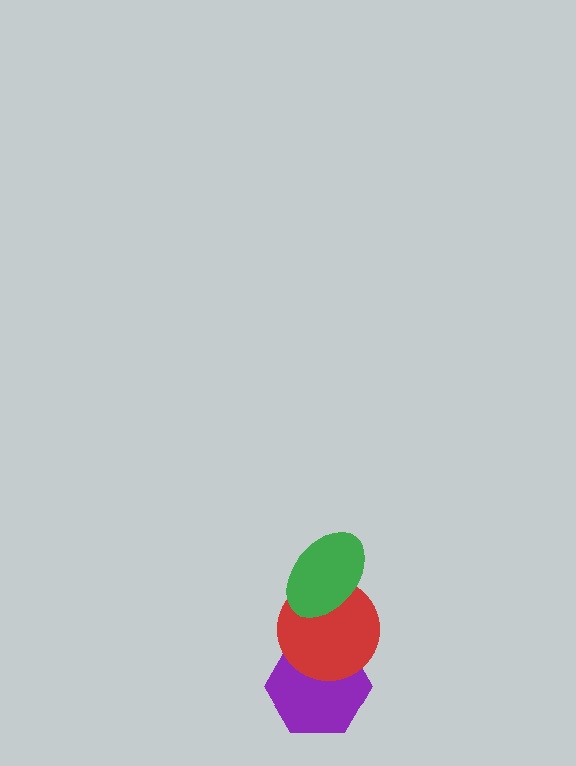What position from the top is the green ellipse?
The green ellipse is 1st from the top.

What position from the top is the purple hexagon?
The purple hexagon is 3rd from the top.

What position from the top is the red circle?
The red circle is 2nd from the top.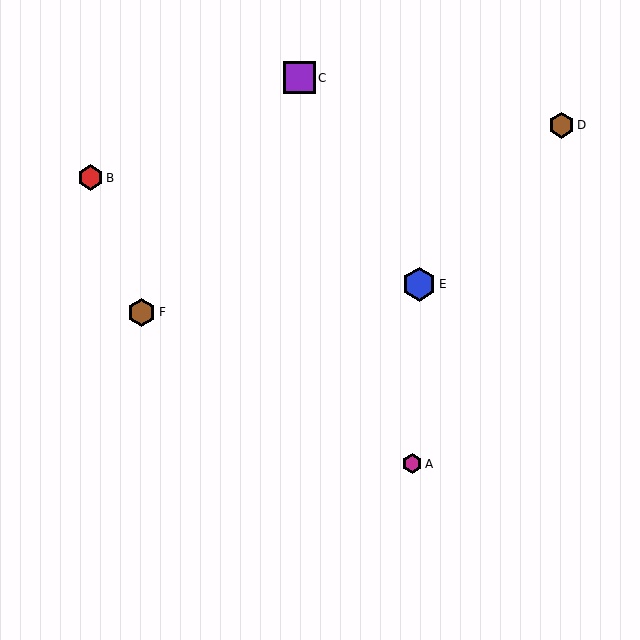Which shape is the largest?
The blue hexagon (labeled E) is the largest.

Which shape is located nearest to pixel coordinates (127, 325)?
The brown hexagon (labeled F) at (142, 312) is nearest to that location.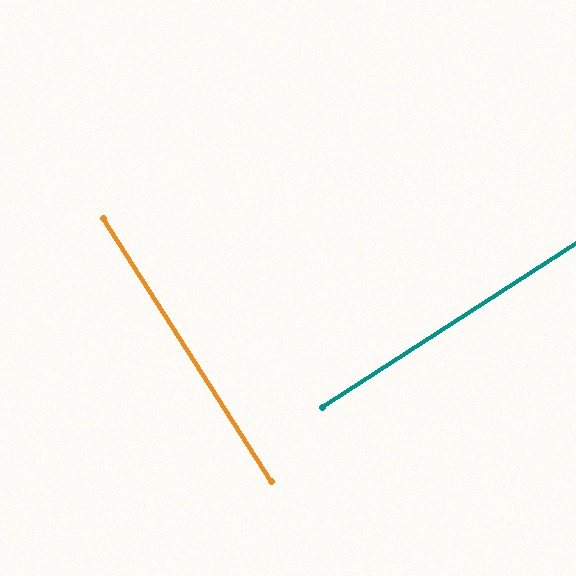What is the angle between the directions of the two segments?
Approximately 90 degrees.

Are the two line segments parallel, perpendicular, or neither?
Perpendicular — they meet at approximately 90°.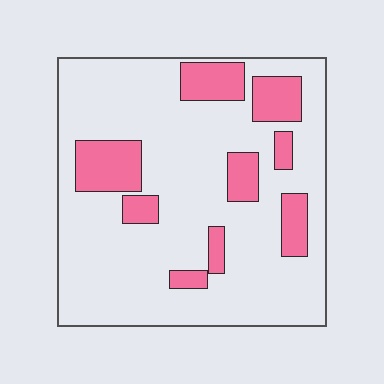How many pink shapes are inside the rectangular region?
9.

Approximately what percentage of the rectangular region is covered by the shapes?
Approximately 20%.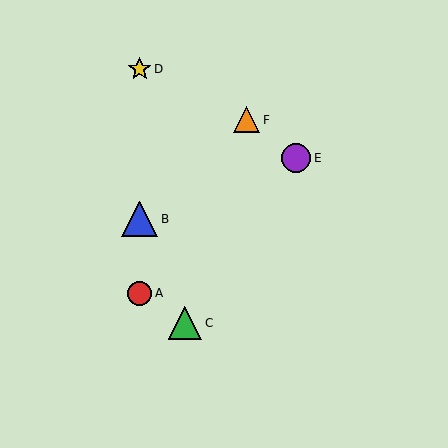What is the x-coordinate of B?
Object B is at x≈140.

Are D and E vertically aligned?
No, D is at x≈140 and E is at x≈296.